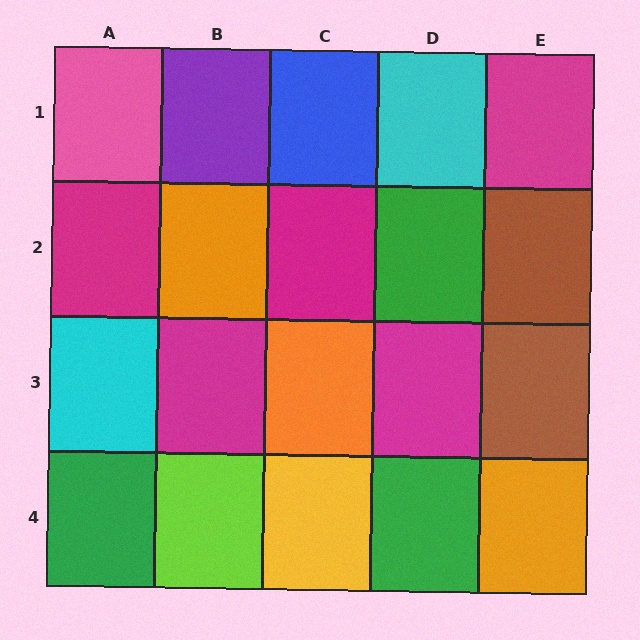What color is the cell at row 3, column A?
Cyan.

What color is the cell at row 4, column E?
Orange.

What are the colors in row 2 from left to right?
Magenta, orange, magenta, green, brown.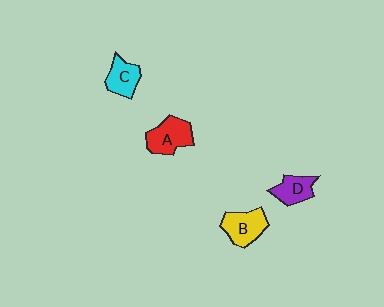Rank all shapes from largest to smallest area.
From largest to smallest: A (red), B (yellow), C (cyan), D (purple).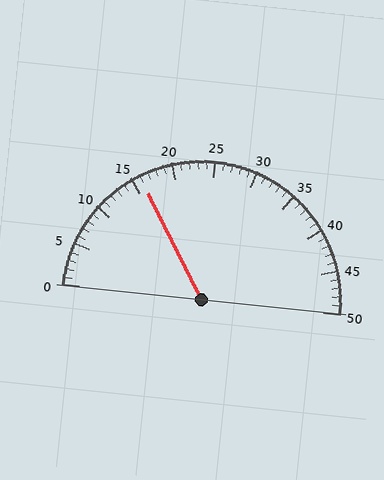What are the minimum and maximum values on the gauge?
The gauge ranges from 0 to 50.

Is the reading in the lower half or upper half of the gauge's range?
The reading is in the lower half of the range (0 to 50).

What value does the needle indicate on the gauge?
The needle indicates approximately 16.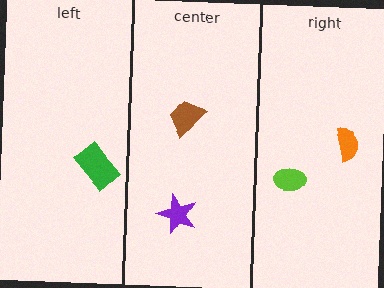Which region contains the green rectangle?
The left region.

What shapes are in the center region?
The purple star, the brown trapezoid.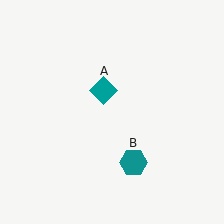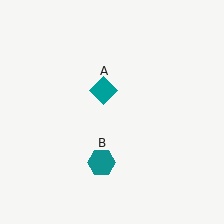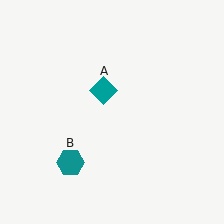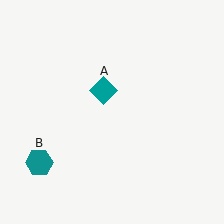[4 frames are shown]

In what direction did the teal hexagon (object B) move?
The teal hexagon (object B) moved left.